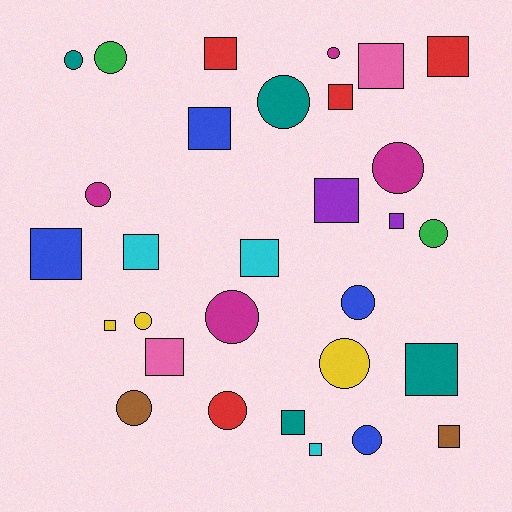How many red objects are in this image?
There are 4 red objects.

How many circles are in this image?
There are 14 circles.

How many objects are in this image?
There are 30 objects.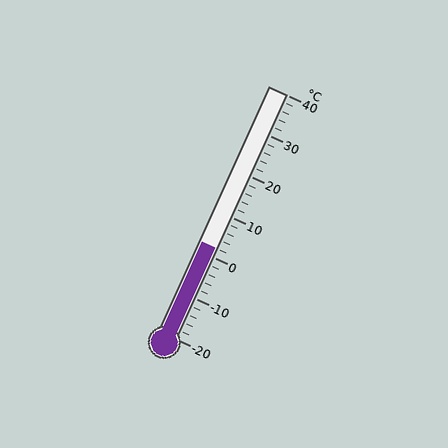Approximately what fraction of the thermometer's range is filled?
The thermometer is filled to approximately 35% of its range.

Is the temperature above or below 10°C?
The temperature is below 10°C.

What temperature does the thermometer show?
The thermometer shows approximately 2°C.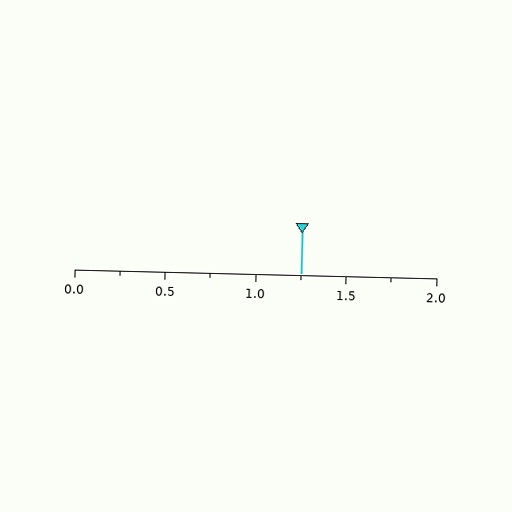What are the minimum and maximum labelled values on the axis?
The axis runs from 0.0 to 2.0.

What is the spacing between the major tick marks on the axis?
The major ticks are spaced 0.5 apart.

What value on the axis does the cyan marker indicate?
The marker indicates approximately 1.25.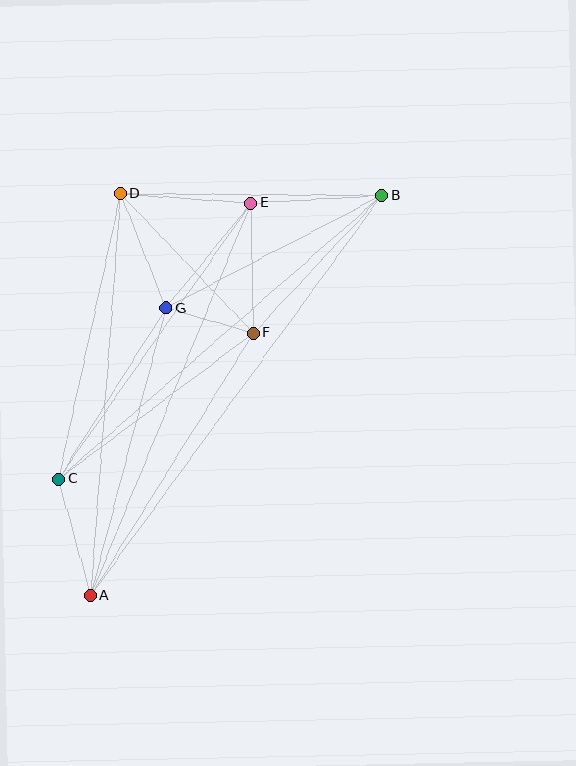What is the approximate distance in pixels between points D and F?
The distance between D and F is approximately 192 pixels.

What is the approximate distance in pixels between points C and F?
The distance between C and F is approximately 243 pixels.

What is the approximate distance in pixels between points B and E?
The distance between B and E is approximately 131 pixels.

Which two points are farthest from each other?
Points A and B are farthest from each other.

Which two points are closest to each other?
Points F and G are closest to each other.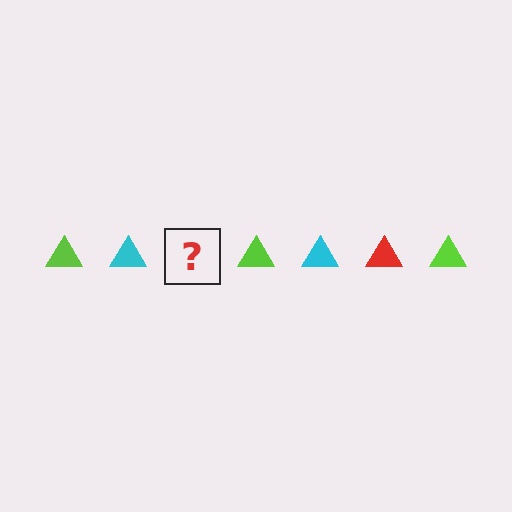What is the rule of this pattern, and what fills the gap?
The rule is that the pattern cycles through lime, cyan, red triangles. The gap should be filled with a red triangle.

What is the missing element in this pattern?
The missing element is a red triangle.